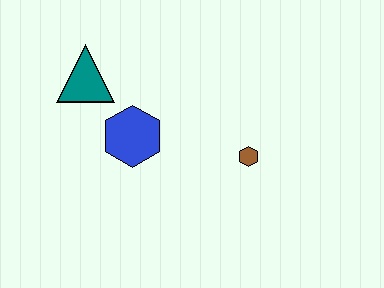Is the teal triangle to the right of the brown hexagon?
No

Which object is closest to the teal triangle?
The blue hexagon is closest to the teal triangle.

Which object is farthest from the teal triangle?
The brown hexagon is farthest from the teal triangle.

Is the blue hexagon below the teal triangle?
Yes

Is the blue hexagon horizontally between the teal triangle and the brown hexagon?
Yes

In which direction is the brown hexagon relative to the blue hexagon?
The brown hexagon is to the right of the blue hexagon.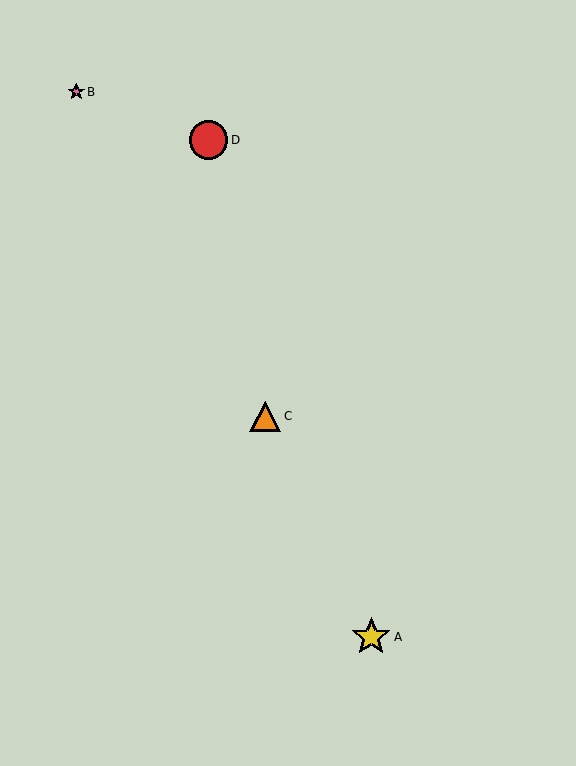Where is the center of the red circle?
The center of the red circle is at (209, 140).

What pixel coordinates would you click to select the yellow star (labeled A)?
Click at (371, 637) to select the yellow star A.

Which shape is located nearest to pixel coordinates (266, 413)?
The orange triangle (labeled C) at (265, 416) is nearest to that location.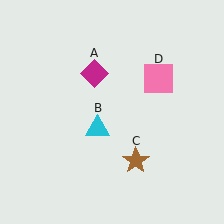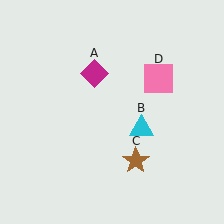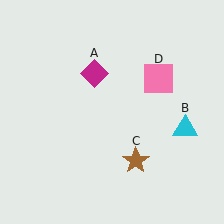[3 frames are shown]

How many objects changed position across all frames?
1 object changed position: cyan triangle (object B).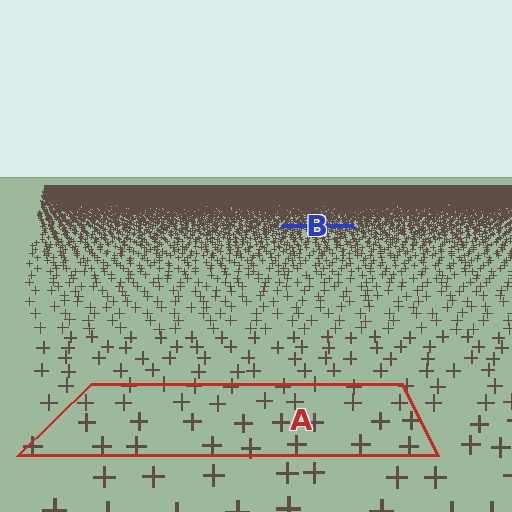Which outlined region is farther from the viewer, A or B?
Region B is farther from the viewer — the texture elements inside it appear smaller and more densely packed.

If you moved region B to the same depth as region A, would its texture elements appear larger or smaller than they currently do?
They would appear larger. At a closer depth, the same texture elements are projected at a bigger on-screen size.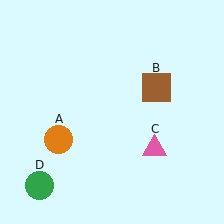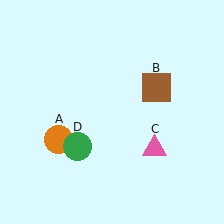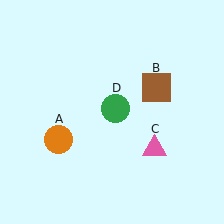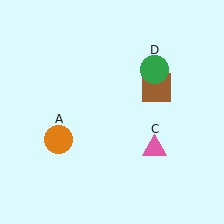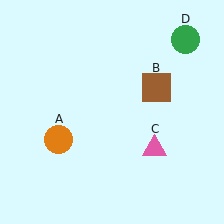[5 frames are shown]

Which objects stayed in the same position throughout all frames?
Orange circle (object A) and brown square (object B) and pink triangle (object C) remained stationary.